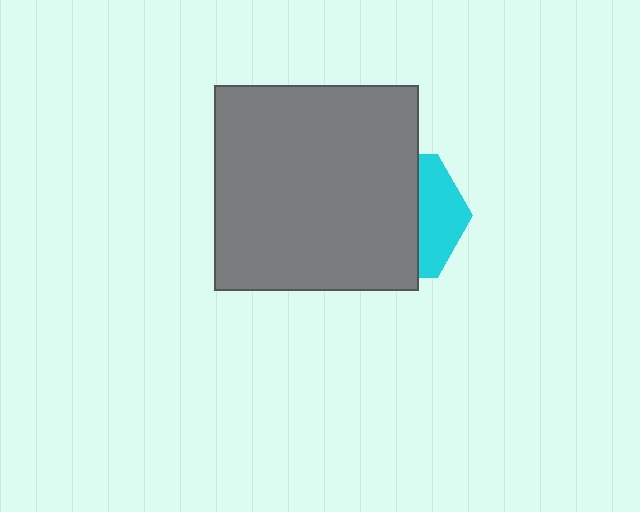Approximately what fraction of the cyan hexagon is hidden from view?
Roughly 67% of the cyan hexagon is hidden behind the gray square.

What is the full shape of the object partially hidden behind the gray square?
The partially hidden object is a cyan hexagon.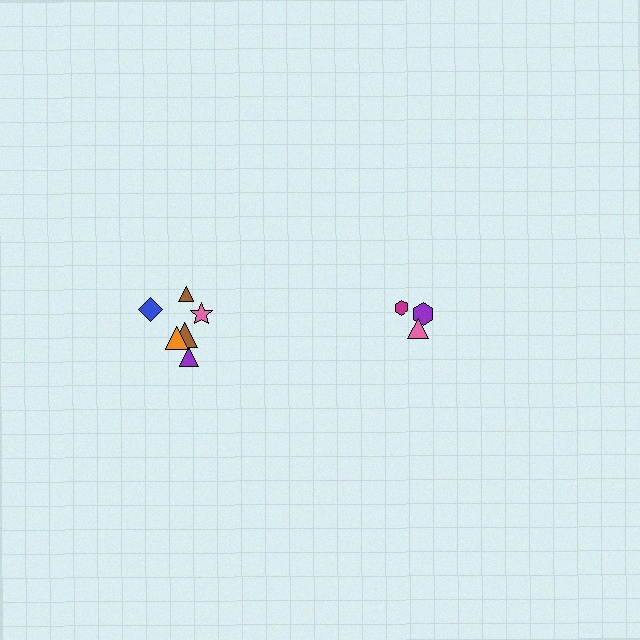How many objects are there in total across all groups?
There are 9 objects.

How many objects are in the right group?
There are 3 objects.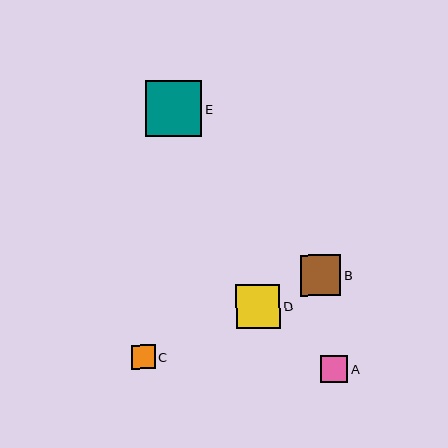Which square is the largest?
Square E is the largest with a size of approximately 56 pixels.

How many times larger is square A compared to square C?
Square A is approximately 1.1 times the size of square C.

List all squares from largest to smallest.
From largest to smallest: E, D, B, A, C.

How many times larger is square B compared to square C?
Square B is approximately 1.7 times the size of square C.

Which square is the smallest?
Square C is the smallest with a size of approximately 24 pixels.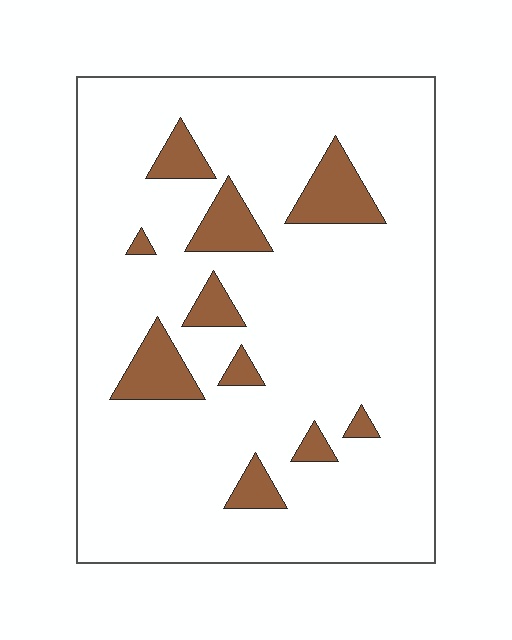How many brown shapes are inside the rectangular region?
10.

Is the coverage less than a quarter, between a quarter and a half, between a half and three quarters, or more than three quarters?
Less than a quarter.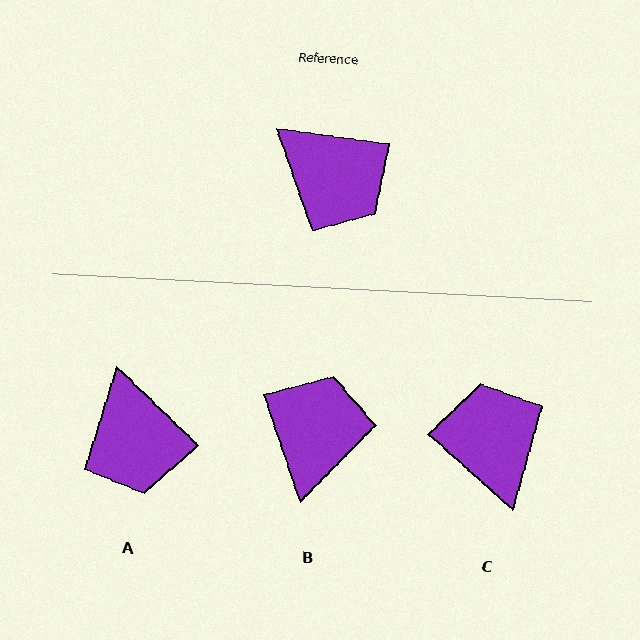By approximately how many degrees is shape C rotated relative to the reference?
Approximately 145 degrees counter-clockwise.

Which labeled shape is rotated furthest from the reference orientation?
C, about 145 degrees away.